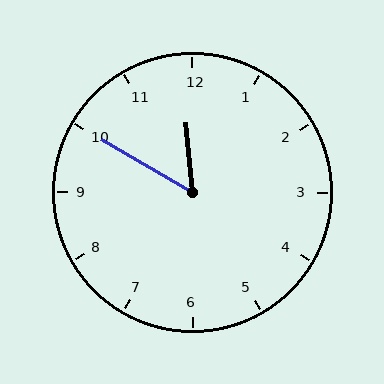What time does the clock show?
11:50.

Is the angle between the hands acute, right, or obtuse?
It is acute.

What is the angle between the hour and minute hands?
Approximately 55 degrees.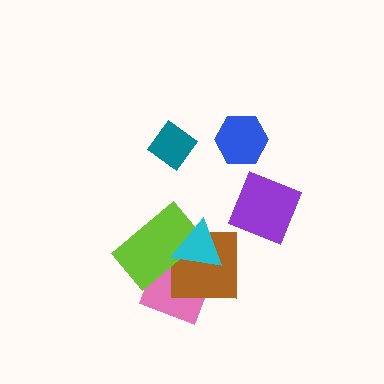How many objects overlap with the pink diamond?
3 objects overlap with the pink diamond.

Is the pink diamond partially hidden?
Yes, it is partially covered by another shape.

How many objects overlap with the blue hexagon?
0 objects overlap with the blue hexagon.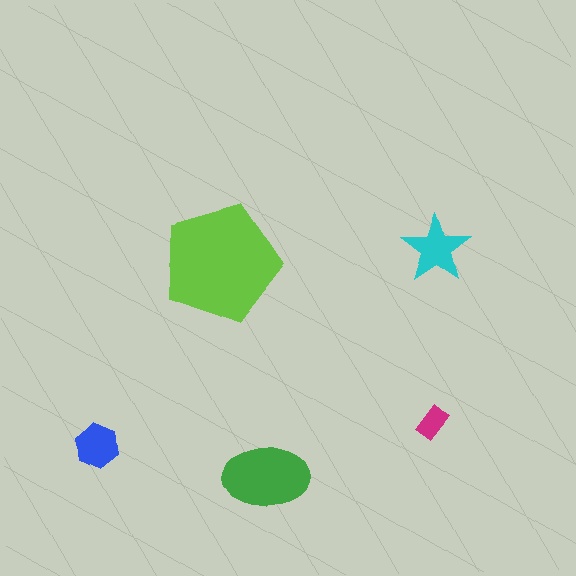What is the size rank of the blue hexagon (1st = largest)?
4th.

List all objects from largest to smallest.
The lime pentagon, the green ellipse, the cyan star, the blue hexagon, the magenta rectangle.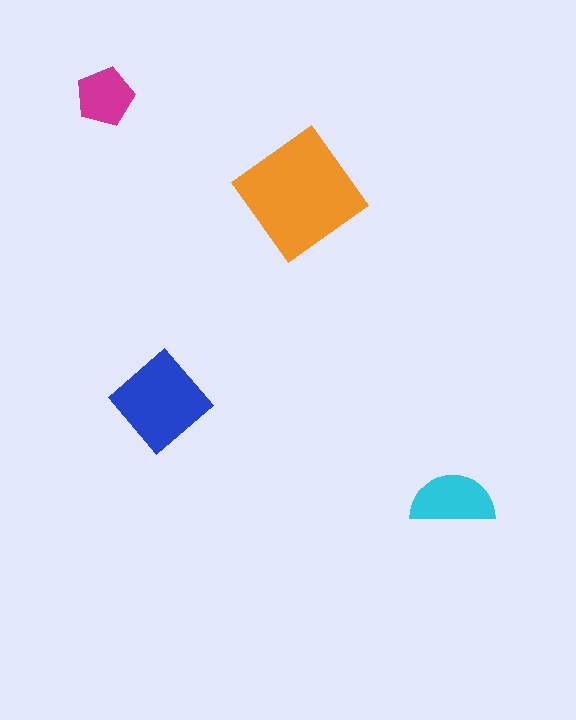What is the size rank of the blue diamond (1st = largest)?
2nd.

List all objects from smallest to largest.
The magenta pentagon, the cyan semicircle, the blue diamond, the orange diamond.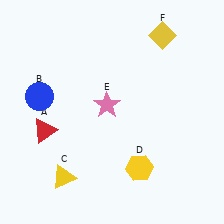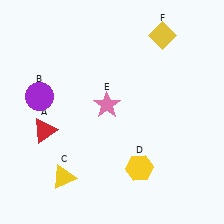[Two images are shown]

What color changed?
The circle (B) changed from blue in Image 1 to purple in Image 2.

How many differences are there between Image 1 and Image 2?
There is 1 difference between the two images.